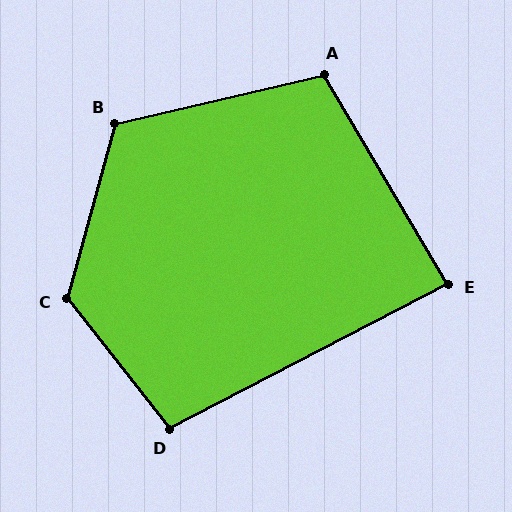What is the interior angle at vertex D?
Approximately 101 degrees (obtuse).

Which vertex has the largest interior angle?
C, at approximately 127 degrees.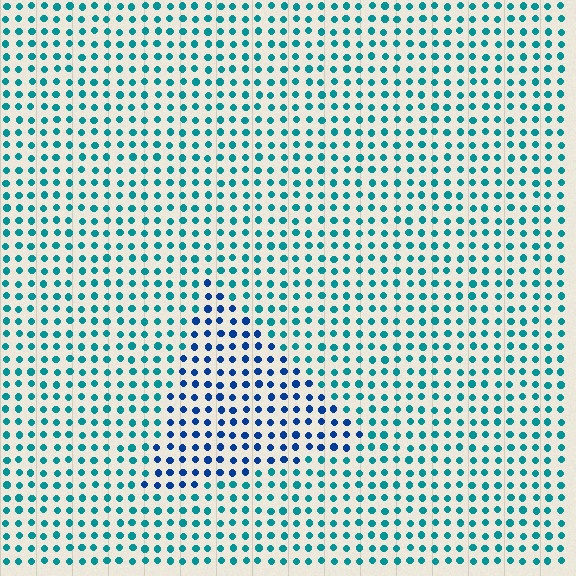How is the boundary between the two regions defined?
The boundary is defined purely by a slight shift in hue (about 37 degrees). Spacing, size, and orientation are identical on both sides.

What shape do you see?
I see a triangle.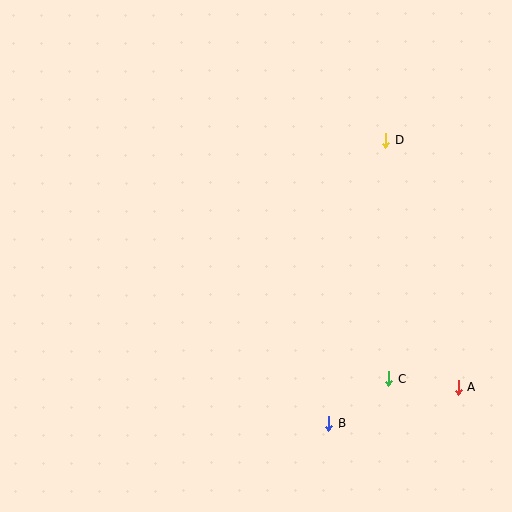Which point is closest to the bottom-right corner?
Point A is closest to the bottom-right corner.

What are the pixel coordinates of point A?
Point A is at (458, 387).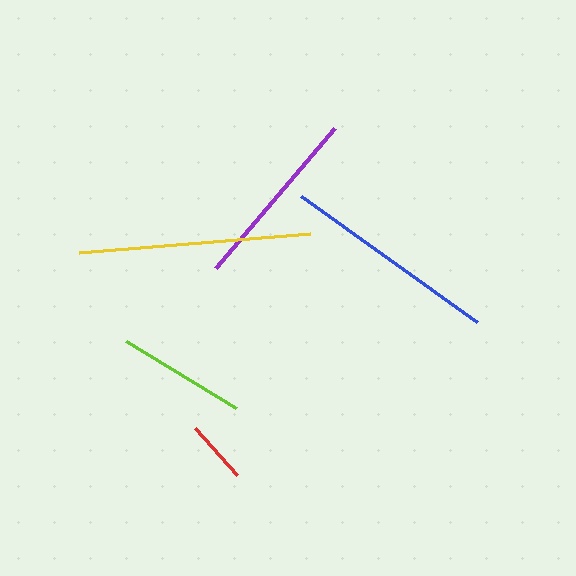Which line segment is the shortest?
The red line is the shortest at approximately 63 pixels.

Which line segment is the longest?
The yellow line is the longest at approximately 232 pixels.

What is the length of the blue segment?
The blue segment is approximately 216 pixels long.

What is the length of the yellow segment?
The yellow segment is approximately 232 pixels long.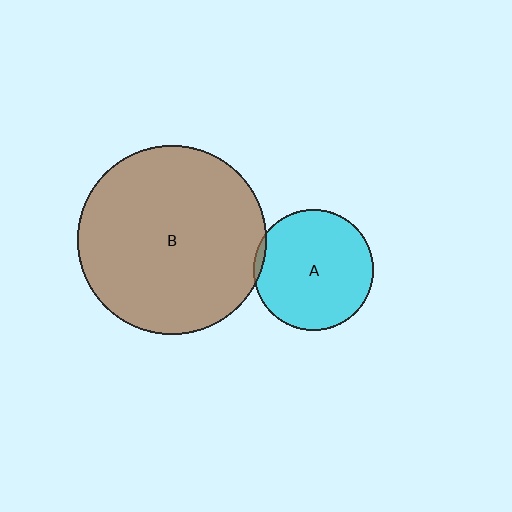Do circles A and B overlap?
Yes.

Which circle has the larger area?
Circle B (brown).